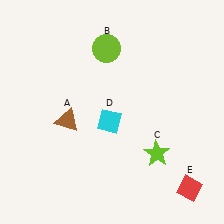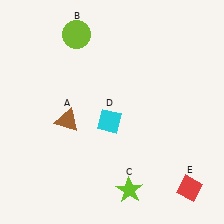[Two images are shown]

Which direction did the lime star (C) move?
The lime star (C) moved down.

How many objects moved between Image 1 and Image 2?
2 objects moved between the two images.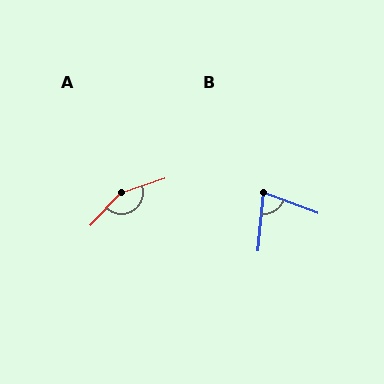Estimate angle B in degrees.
Approximately 75 degrees.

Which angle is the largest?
A, at approximately 151 degrees.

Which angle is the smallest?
B, at approximately 75 degrees.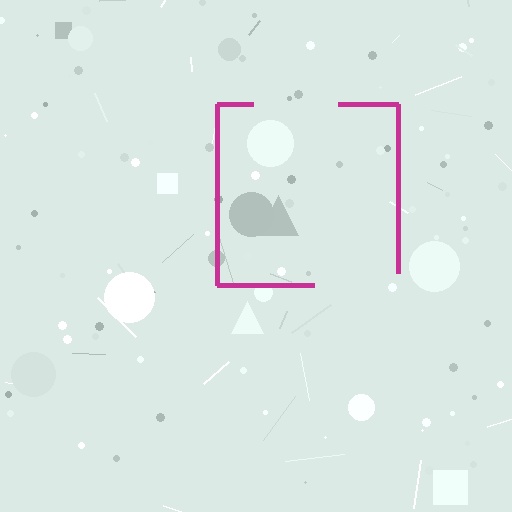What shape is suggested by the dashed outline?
The dashed outline suggests a square.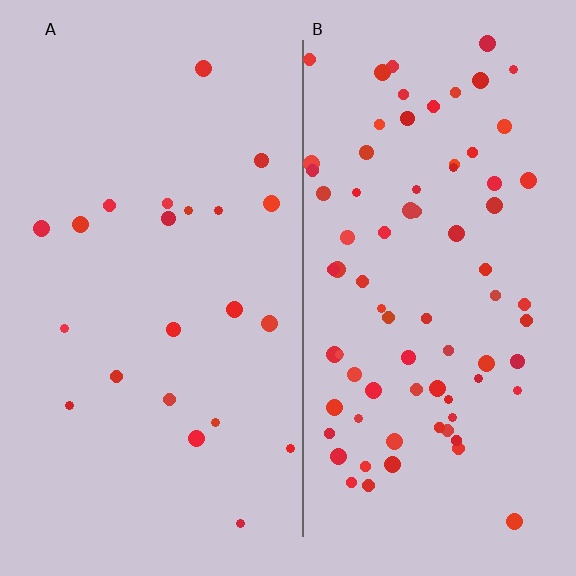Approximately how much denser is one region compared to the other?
Approximately 3.6× — region B over region A.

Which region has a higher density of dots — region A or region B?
B (the right).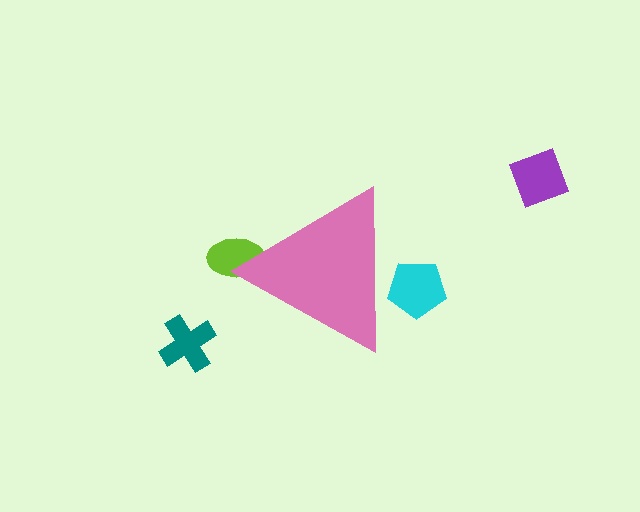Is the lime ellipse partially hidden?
Yes, the lime ellipse is partially hidden behind the pink triangle.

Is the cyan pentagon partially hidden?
Yes, the cyan pentagon is partially hidden behind the pink triangle.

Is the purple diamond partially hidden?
No, the purple diamond is fully visible.